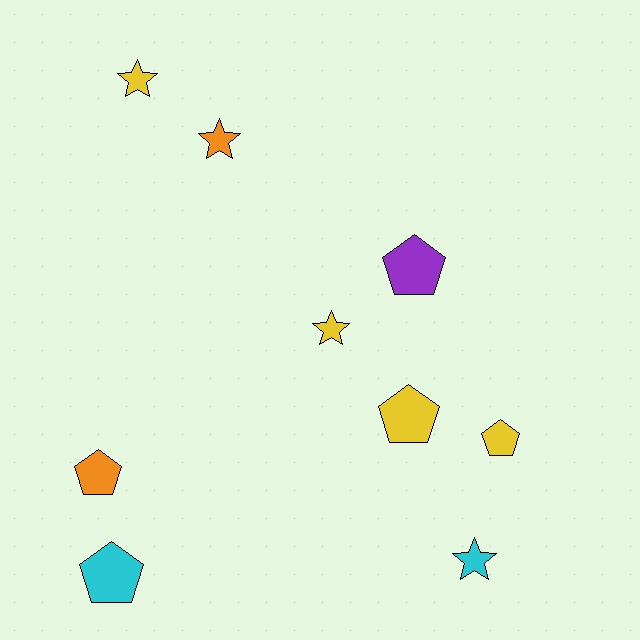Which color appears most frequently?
Yellow, with 4 objects.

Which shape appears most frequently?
Pentagon, with 5 objects.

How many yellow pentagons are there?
There are 2 yellow pentagons.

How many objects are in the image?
There are 9 objects.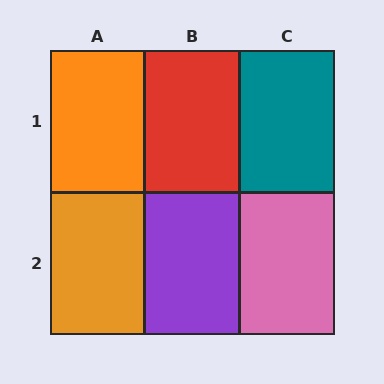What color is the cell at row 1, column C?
Teal.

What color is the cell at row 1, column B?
Red.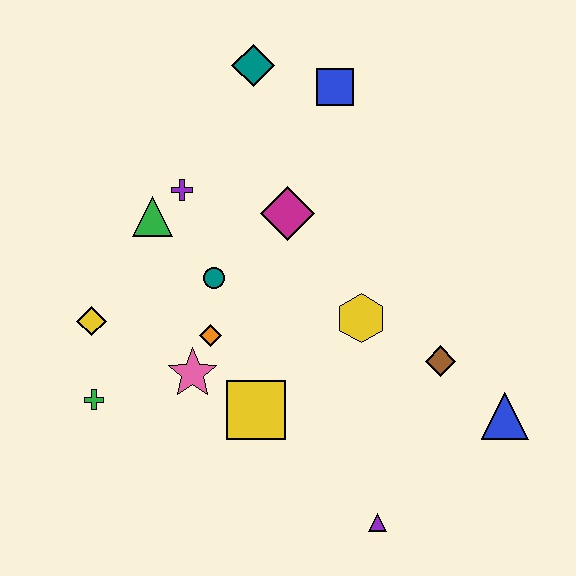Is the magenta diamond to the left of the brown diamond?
Yes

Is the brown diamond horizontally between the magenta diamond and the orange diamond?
No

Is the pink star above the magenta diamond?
No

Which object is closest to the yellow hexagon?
The brown diamond is closest to the yellow hexagon.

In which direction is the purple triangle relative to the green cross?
The purple triangle is to the right of the green cross.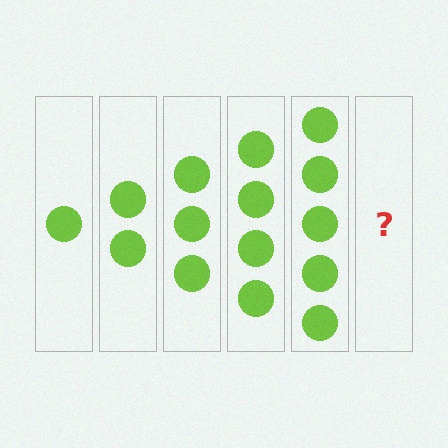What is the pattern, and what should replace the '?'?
The pattern is that each step adds one more circle. The '?' should be 6 circles.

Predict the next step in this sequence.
The next step is 6 circles.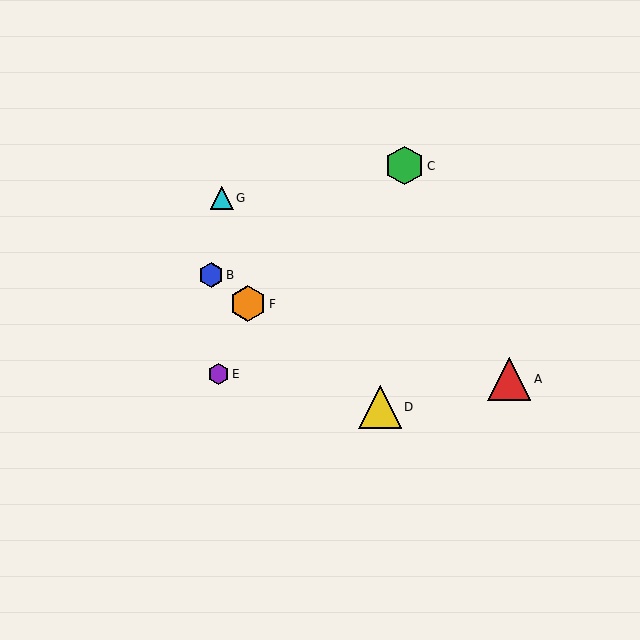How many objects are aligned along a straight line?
3 objects (B, D, F) are aligned along a straight line.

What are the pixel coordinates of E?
Object E is at (218, 374).